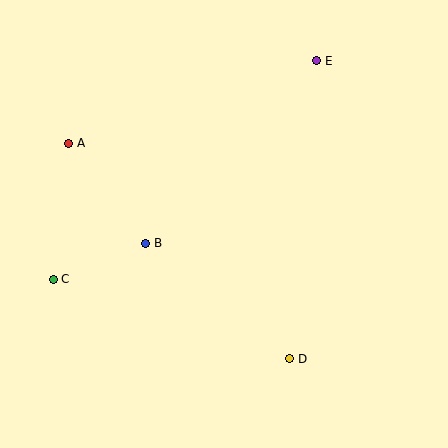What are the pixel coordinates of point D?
Point D is at (290, 359).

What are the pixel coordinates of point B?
Point B is at (146, 243).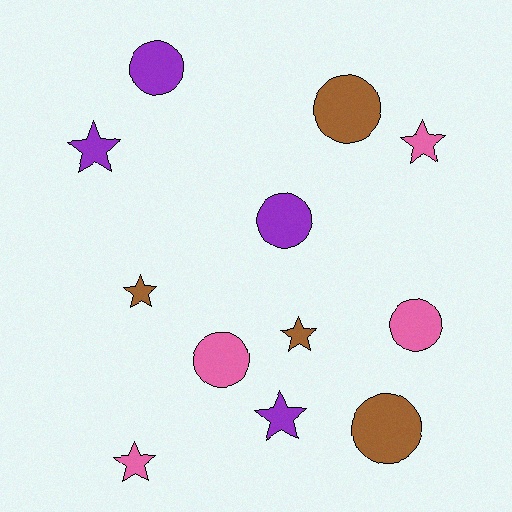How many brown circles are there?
There are 2 brown circles.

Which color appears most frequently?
Brown, with 4 objects.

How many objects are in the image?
There are 12 objects.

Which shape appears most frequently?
Star, with 6 objects.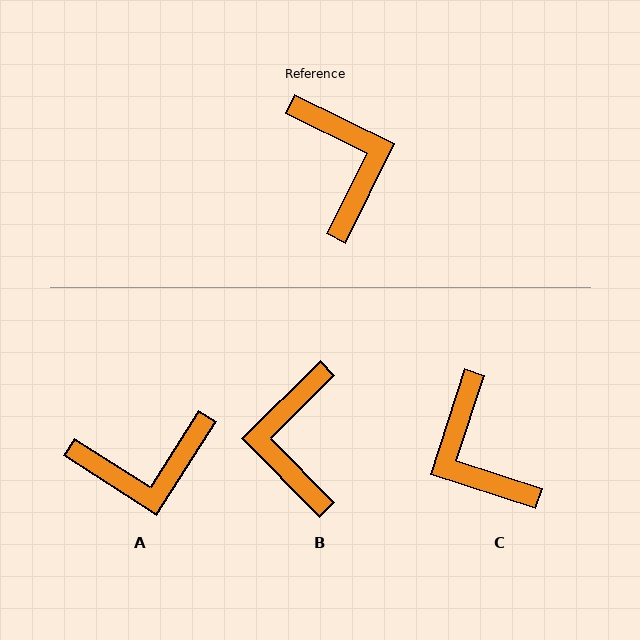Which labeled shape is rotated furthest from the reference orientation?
C, about 172 degrees away.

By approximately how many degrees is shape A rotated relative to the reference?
Approximately 96 degrees clockwise.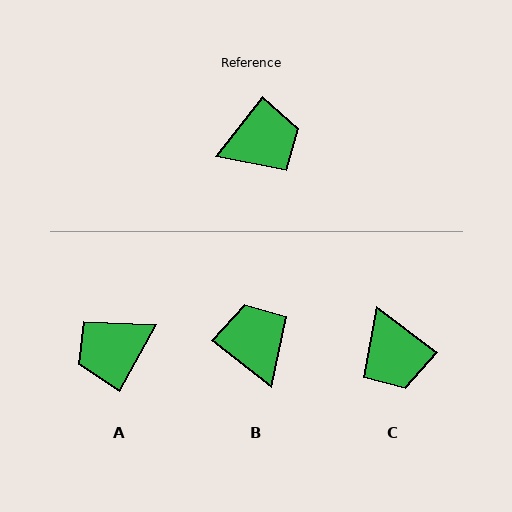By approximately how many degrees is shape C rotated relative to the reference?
Approximately 89 degrees clockwise.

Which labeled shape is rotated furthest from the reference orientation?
A, about 171 degrees away.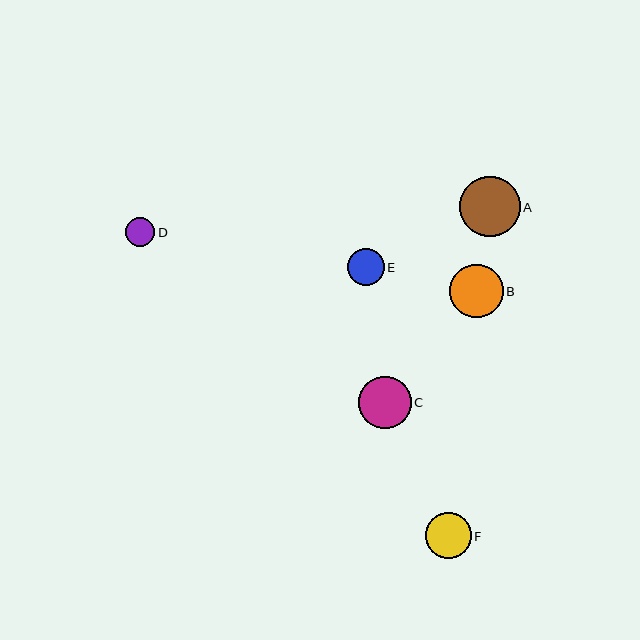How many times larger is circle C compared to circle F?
Circle C is approximately 1.1 times the size of circle F.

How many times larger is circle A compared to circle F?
Circle A is approximately 1.3 times the size of circle F.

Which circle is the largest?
Circle A is the largest with a size of approximately 61 pixels.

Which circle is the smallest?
Circle D is the smallest with a size of approximately 29 pixels.